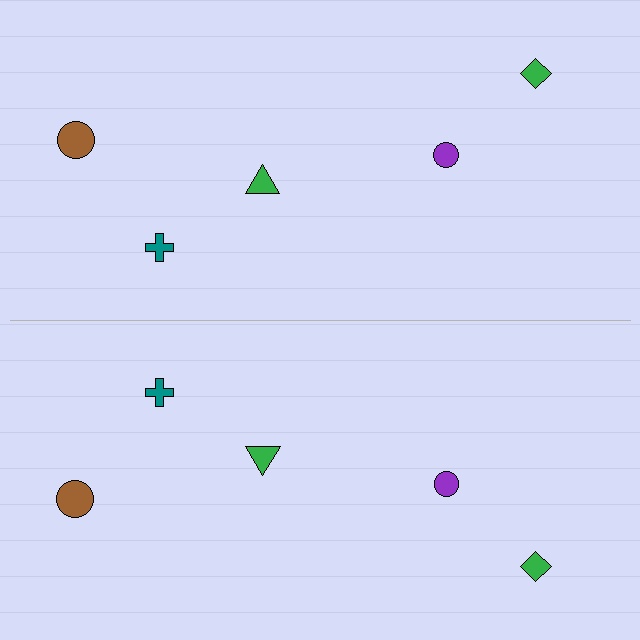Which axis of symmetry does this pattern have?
The pattern has a horizontal axis of symmetry running through the center of the image.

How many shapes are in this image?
There are 10 shapes in this image.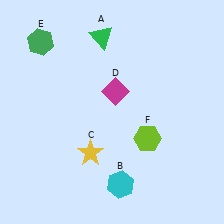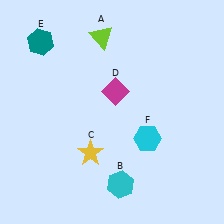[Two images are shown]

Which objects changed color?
A changed from green to lime. E changed from green to teal. F changed from lime to cyan.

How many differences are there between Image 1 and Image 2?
There are 3 differences between the two images.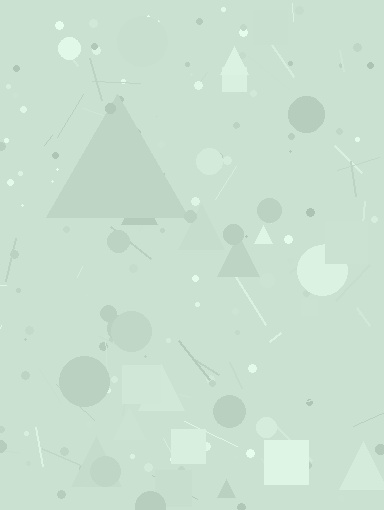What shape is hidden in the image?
A triangle is hidden in the image.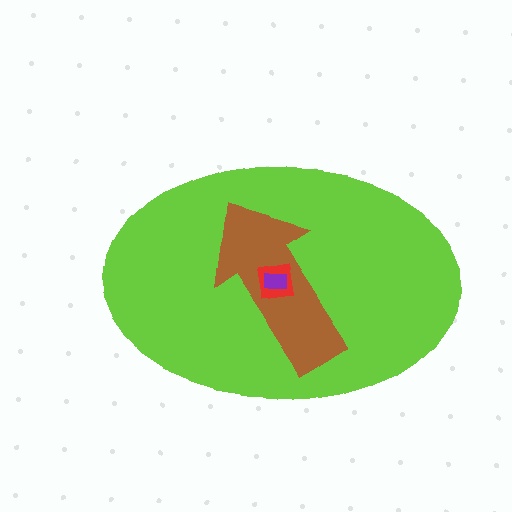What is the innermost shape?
The purple rectangle.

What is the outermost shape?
The lime ellipse.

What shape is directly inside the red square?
The purple rectangle.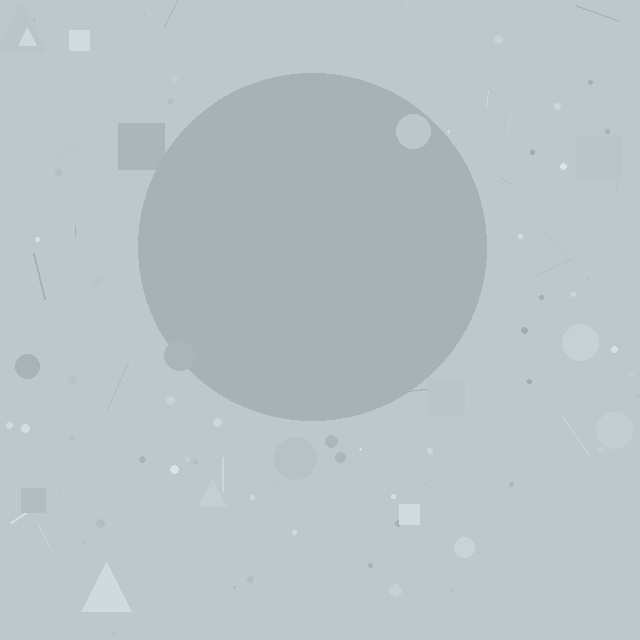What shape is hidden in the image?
A circle is hidden in the image.